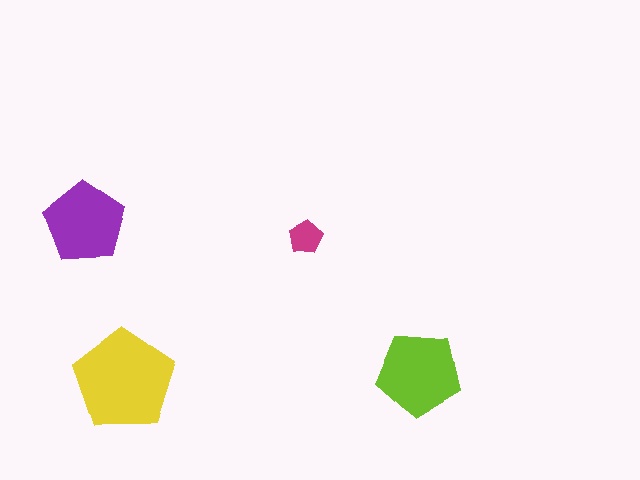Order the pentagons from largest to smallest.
the yellow one, the lime one, the purple one, the magenta one.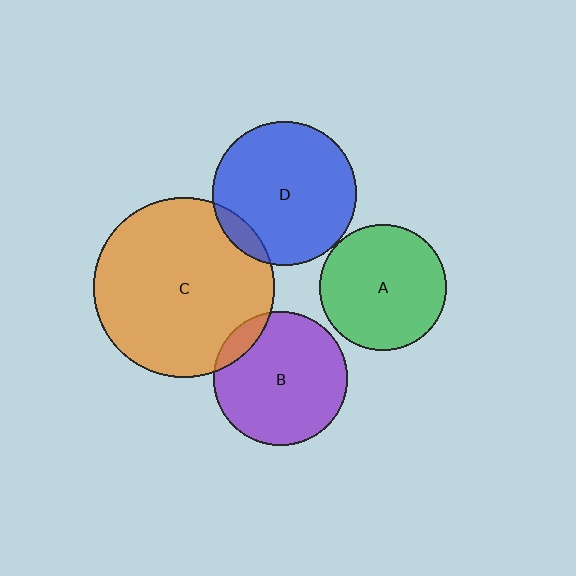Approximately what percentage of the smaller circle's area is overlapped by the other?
Approximately 10%.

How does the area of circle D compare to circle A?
Approximately 1.3 times.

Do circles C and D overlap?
Yes.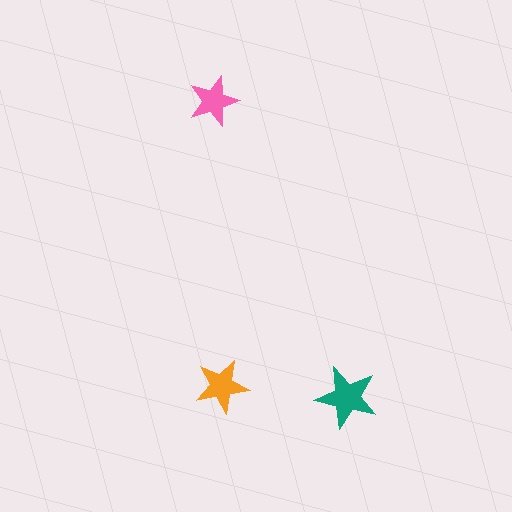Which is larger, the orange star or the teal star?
The teal one.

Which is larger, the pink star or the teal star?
The teal one.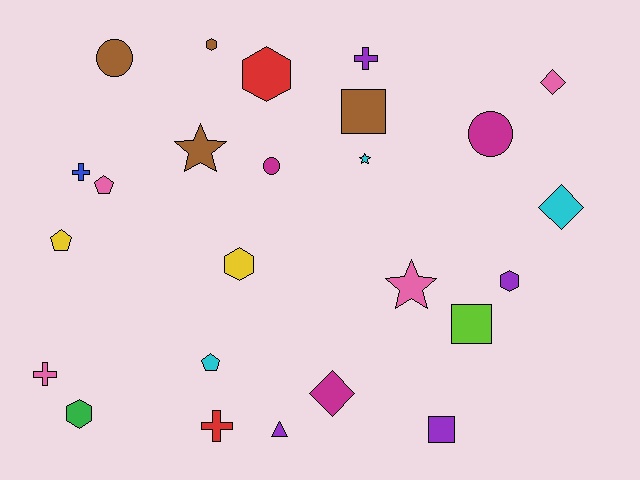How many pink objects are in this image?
There are 4 pink objects.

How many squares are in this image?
There are 3 squares.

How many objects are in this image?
There are 25 objects.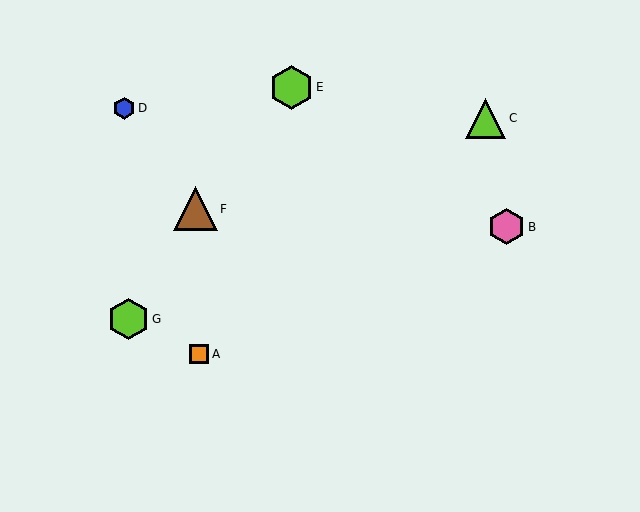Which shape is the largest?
The lime hexagon (labeled E) is the largest.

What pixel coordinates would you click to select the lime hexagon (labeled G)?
Click at (129, 319) to select the lime hexagon G.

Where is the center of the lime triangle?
The center of the lime triangle is at (486, 118).